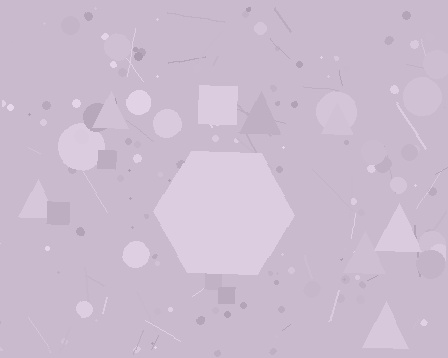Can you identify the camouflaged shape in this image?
The camouflaged shape is a hexagon.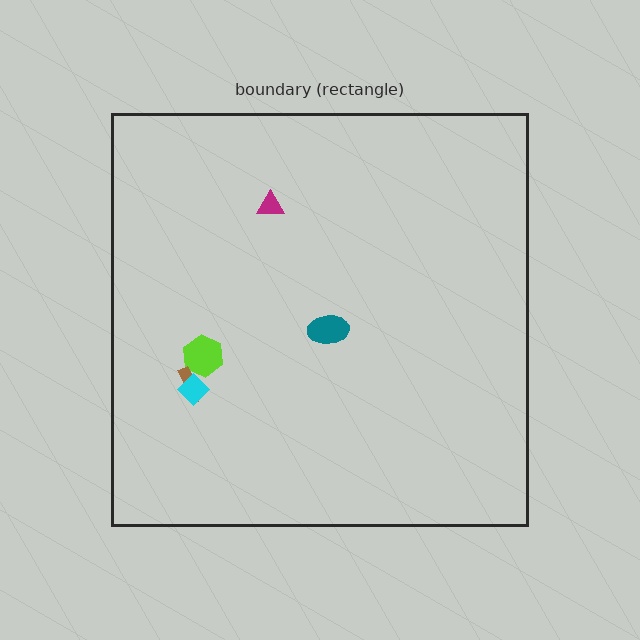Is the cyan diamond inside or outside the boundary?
Inside.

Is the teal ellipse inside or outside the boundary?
Inside.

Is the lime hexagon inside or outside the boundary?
Inside.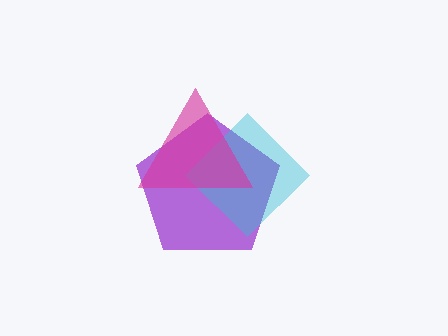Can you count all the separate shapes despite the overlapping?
Yes, there are 3 separate shapes.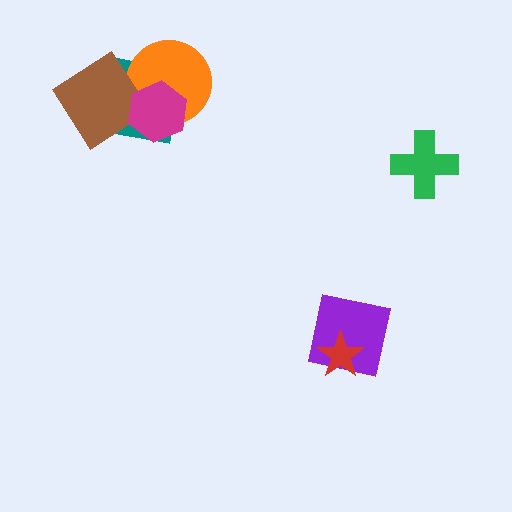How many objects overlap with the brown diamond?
2 objects overlap with the brown diamond.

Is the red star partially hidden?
No, no other shape covers it.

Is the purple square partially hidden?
Yes, it is partially covered by another shape.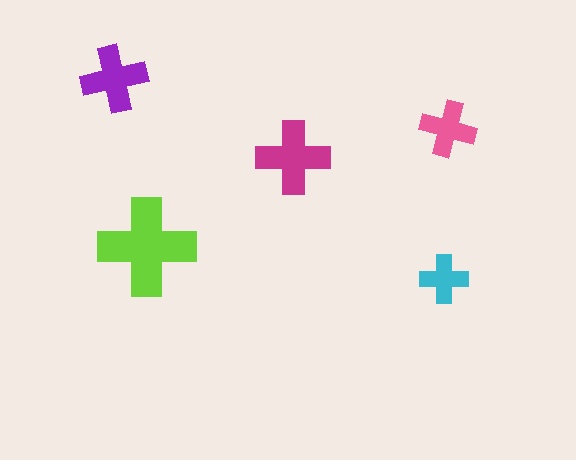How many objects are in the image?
There are 5 objects in the image.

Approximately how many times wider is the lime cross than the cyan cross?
About 2 times wider.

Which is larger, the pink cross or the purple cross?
The purple one.